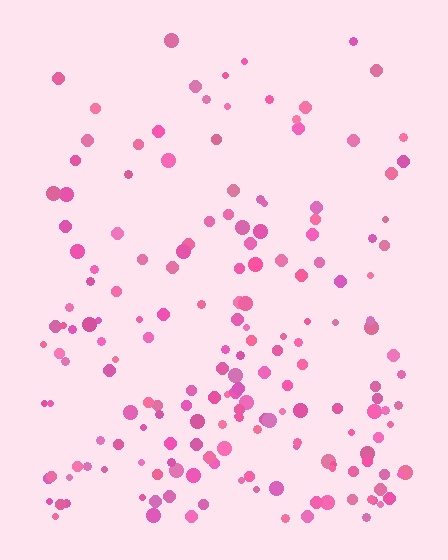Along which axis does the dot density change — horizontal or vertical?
Vertical.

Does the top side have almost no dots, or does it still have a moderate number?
Still a moderate number, just noticeably fewer than the bottom.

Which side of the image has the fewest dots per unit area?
The top.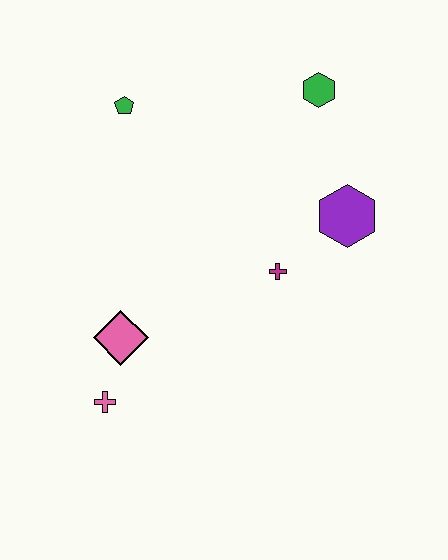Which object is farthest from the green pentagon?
The pink cross is farthest from the green pentagon.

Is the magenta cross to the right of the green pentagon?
Yes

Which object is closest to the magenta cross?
The purple hexagon is closest to the magenta cross.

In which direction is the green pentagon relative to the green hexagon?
The green pentagon is to the left of the green hexagon.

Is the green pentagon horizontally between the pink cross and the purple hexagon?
Yes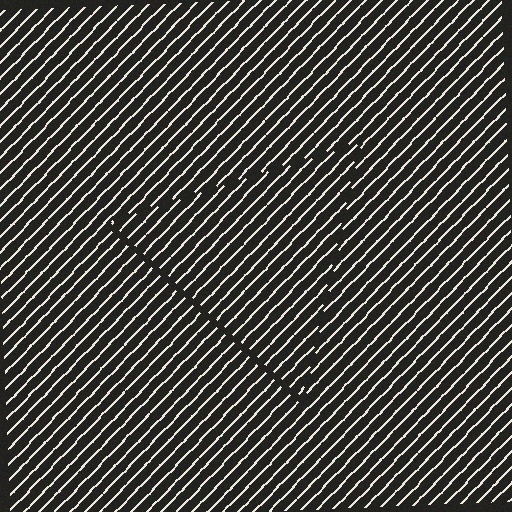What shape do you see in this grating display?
An illusory triangle. The interior of the shape contains the same grating, shifted by half a period — the contour is defined by the phase discontinuity where line-ends from the inner and outer gratings abut.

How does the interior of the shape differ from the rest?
The interior of the shape contains the same grating, shifted by half a period — the contour is defined by the phase discontinuity where line-ends from the inner and outer gratings abut.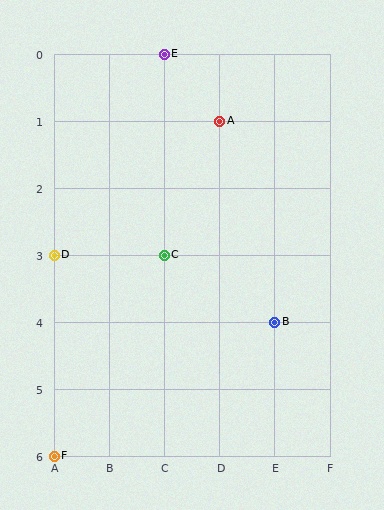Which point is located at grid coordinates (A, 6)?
Point F is at (A, 6).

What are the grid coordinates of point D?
Point D is at grid coordinates (A, 3).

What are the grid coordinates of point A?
Point A is at grid coordinates (D, 1).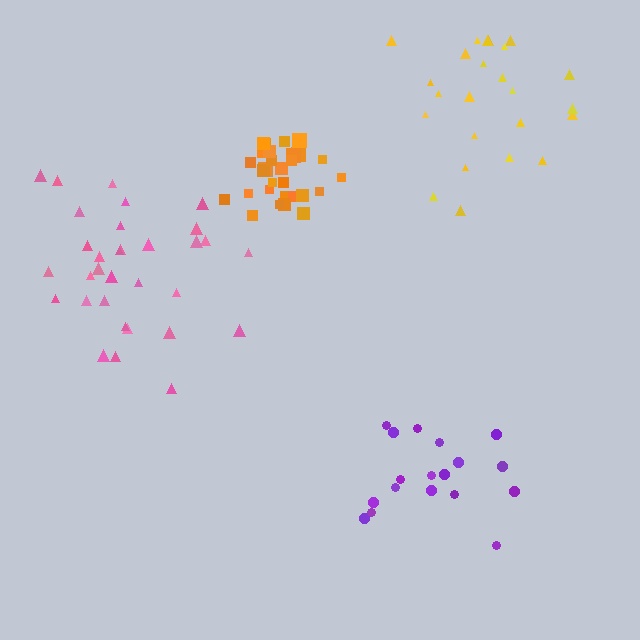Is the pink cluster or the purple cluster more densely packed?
Purple.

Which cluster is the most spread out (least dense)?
Yellow.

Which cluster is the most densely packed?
Orange.